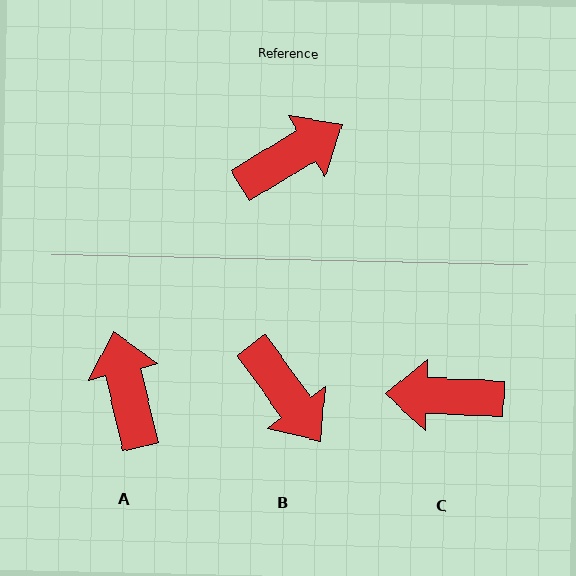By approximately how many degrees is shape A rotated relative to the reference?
Approximately 72 degrees counter-clockwise.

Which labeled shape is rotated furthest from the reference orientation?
C, about 146 degrees away.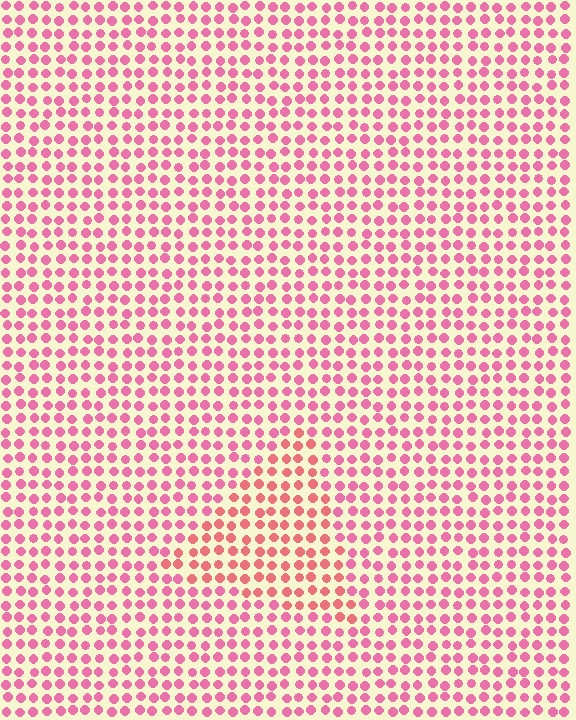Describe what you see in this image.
The image is filled with small pink elements in a uniform arrangement. A triangle-shaped region is visible where the elements are tinted to a slightly different hue, forming a subtle color boundary.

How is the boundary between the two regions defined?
The boundary is defined purely by a slight shift in hue (about 23 degrees). Spacing, size, and orientation are identical on both sides.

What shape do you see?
I see a triangle.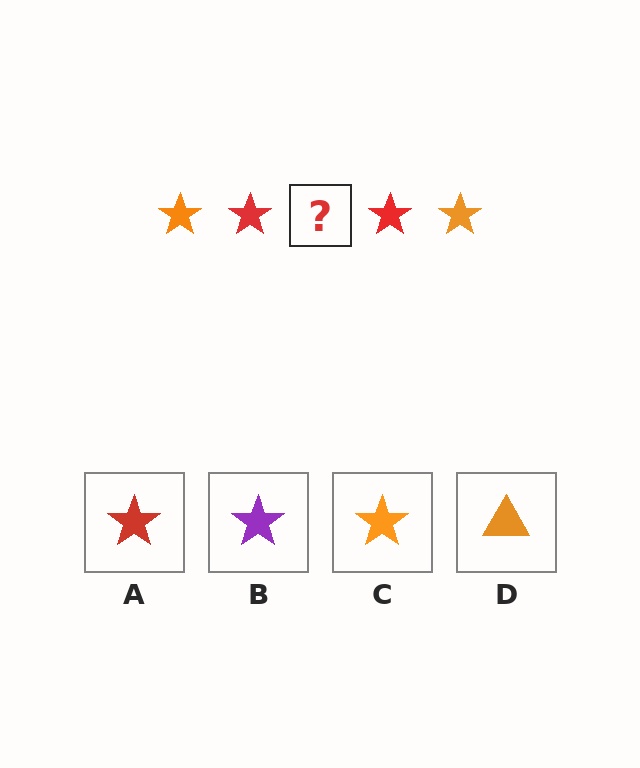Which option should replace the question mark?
Option C.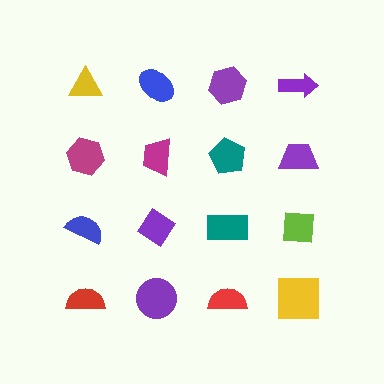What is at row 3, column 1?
A blue semicircle.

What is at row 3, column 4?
A lime square.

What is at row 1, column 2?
A blue ellipse.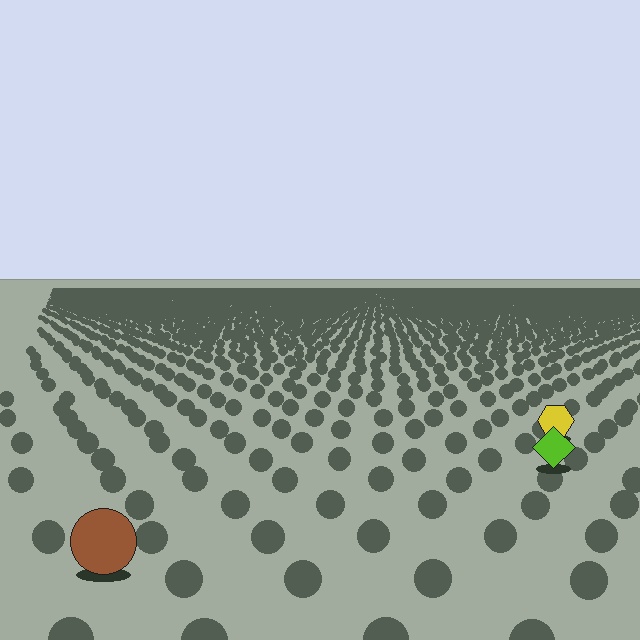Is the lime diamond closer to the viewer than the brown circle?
No. The brown circle is closer — you can tell from the texture gradient: the ground texture is coarser near it.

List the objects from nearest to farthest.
From nearest to farthest: the brown circle, the lime diamond, the yellow hexagon.